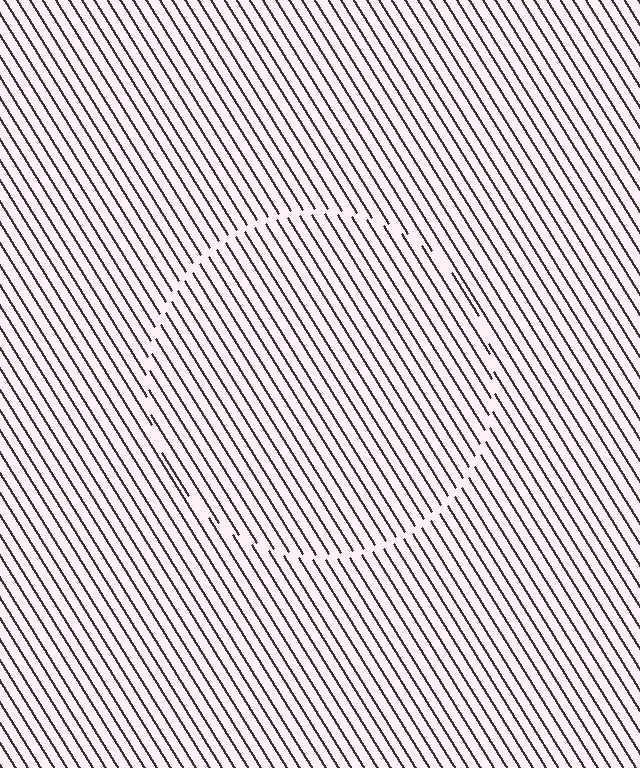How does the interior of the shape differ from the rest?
The interior of the shape contains the same grating, shifted by half a period — the contour is defined by the phase discontinuity where line-ends from the inner and outer gratings abut.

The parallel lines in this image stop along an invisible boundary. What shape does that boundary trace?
An illusory circle. The interior of the shape contains the same grating, shifted by half a period — the contour is defined by the phase discontinuity where line-ends from the inner and outer gratings abut.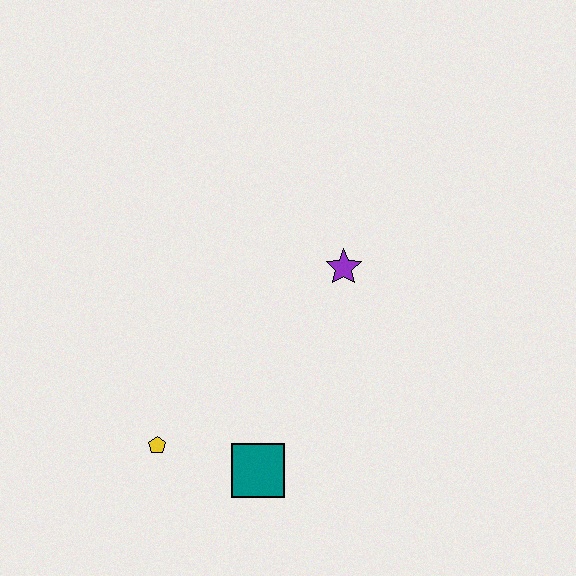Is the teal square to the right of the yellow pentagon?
Yes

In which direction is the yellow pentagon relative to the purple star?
The yellow pentagon is to the left of the purple star.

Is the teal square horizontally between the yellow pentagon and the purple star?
Yes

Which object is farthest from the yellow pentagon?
The purple star is farthest from the yellow pentagon.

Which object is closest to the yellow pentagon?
The teal square is closest to the yellow pentagon.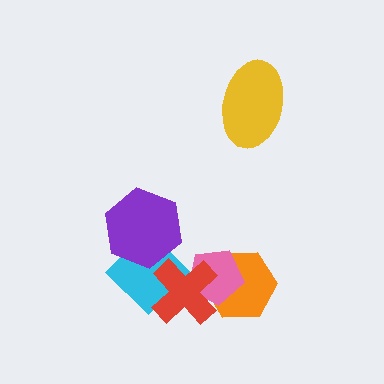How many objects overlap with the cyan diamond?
2 objects overlap with the cyan diamond.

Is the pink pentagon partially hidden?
Yes, it is partially covered by another shape.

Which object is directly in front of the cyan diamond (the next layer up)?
The red cross is directly in front of the cyan diamond.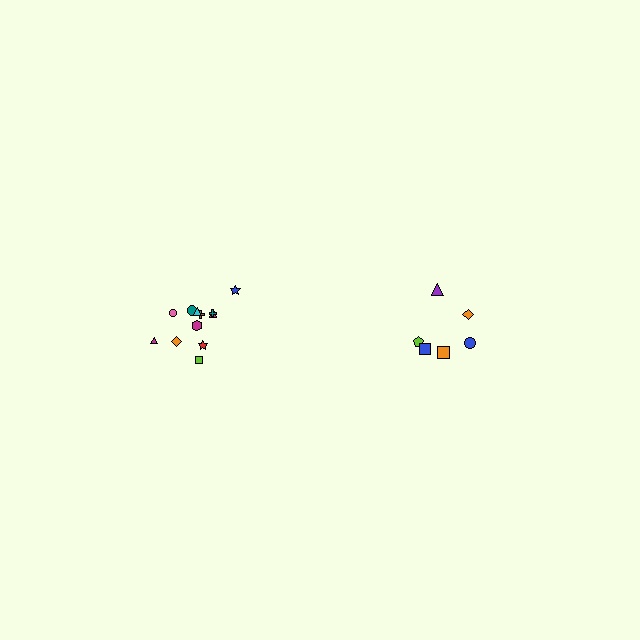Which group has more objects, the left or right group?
The left group.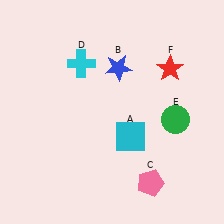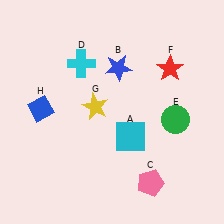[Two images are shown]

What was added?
A yellow star (G), a blue diamond (H) were added in Image 2.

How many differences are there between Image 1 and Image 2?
There are 2 differences between the two images.